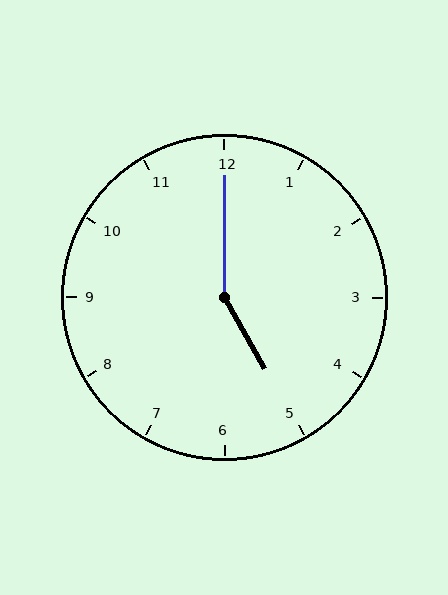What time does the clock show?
5:00.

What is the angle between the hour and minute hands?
Approximately 150 degrees.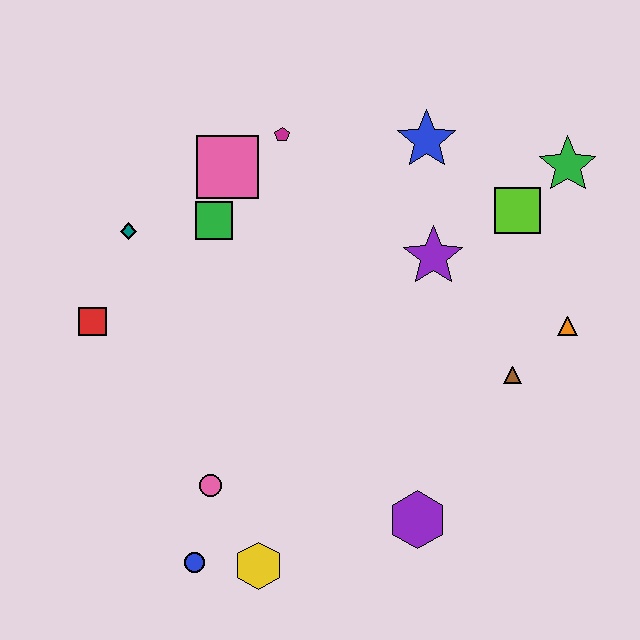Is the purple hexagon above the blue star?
No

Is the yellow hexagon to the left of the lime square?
Yes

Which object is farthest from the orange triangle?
The red square is farthest from the orange triangle.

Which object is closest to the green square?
The pink square is closest to the green square.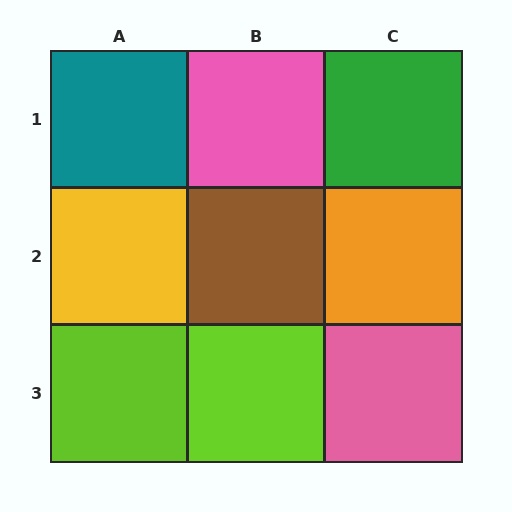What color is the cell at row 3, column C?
Pink.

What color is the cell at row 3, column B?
Lime.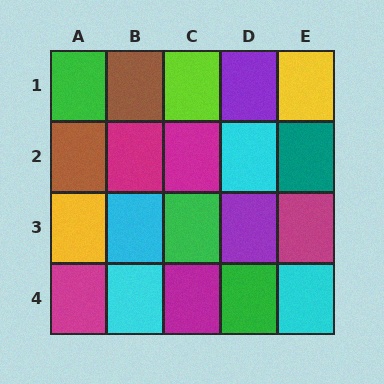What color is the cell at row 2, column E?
Teal.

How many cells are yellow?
2 cells are yellow.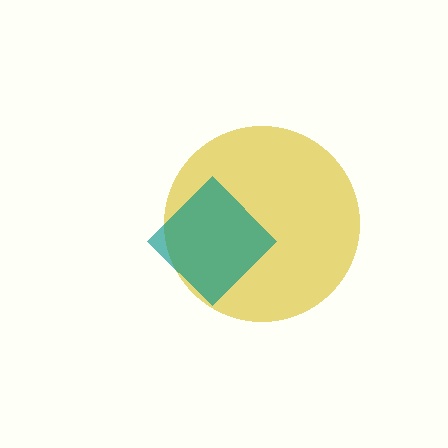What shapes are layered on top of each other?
The layered shapes are: a yellow circle, a teal diamond.